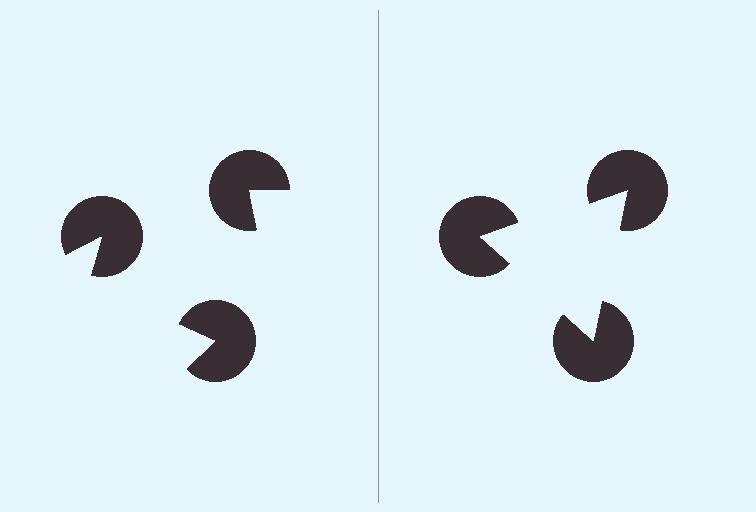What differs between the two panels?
The pac-man discs are positioned identically on both sides; only the wedge orientations differ. On the right they align to a triangle; on the left they are misaligned.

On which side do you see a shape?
An illusory triangle appears on the right side. On the left side the wedge cuts are rotated, so no coherent shape forms.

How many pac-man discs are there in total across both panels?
6 — 3 on each side.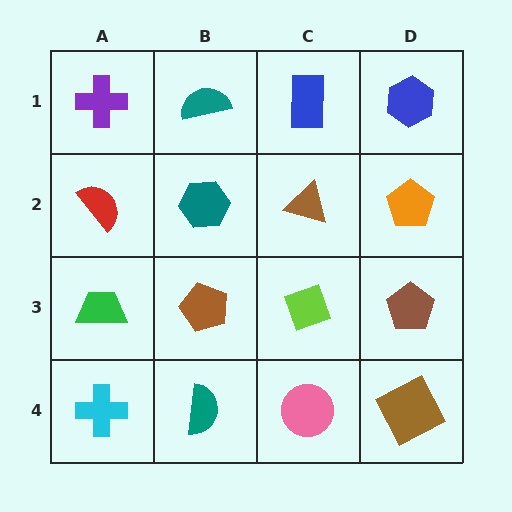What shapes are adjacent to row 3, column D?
An orange pentagon (row 2, column D), a brown square (row 4, column D), a lime diamond (row 3, column C).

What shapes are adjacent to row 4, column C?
A lime diamond (row 3, column C), a teal semicircle (row 4, column B), a brown square (row 4, column D).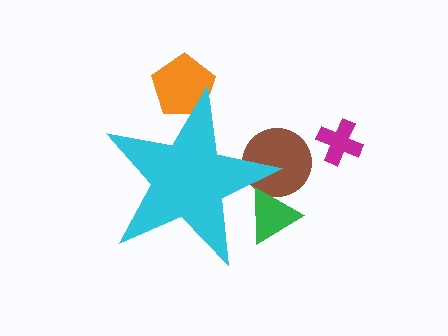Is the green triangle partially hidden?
Yes, the green triangle is partially hidden behind the cyan star.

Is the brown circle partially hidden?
Yes, the brown circle is partially hidden behind the cyan star.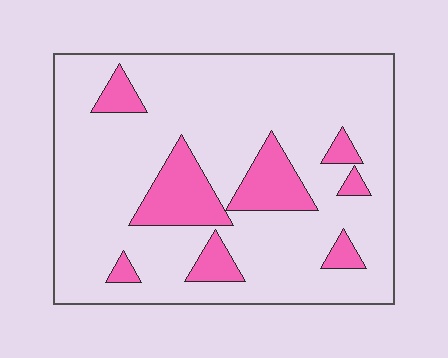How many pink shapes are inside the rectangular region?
8.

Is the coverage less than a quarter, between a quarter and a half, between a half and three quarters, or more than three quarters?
Less than a quarter.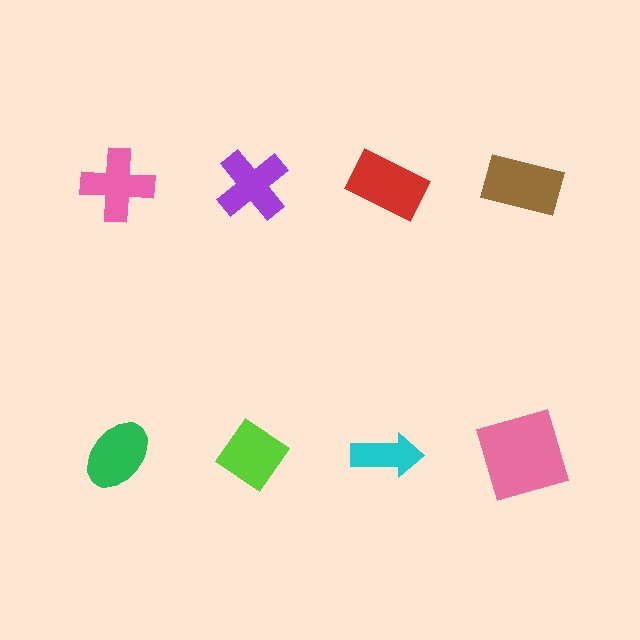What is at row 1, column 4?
A brown rectangle.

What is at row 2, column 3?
A cyan arrow.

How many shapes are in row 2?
4 shapes.